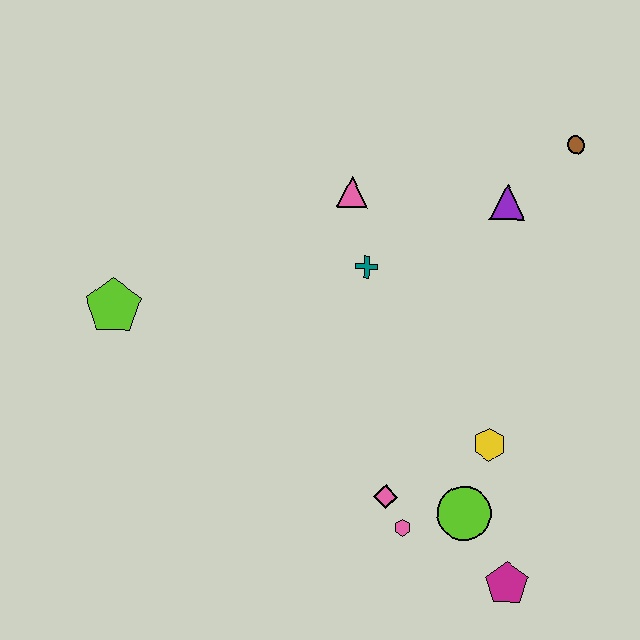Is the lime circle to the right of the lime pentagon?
Yes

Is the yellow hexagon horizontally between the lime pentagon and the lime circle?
No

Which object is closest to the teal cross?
The pink triangle is closest to the teal cross.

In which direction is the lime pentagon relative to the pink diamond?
The lime pentagon is to the left of the pink diamond.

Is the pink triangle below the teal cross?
No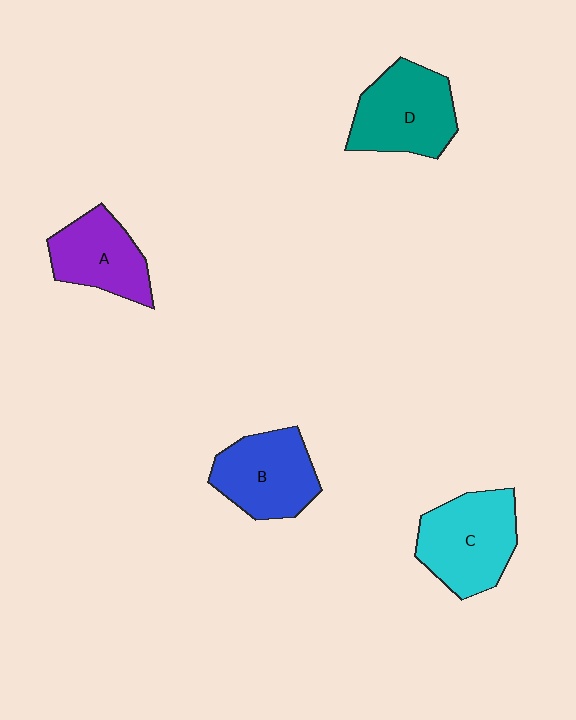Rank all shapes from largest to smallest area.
From largest to smallest: C (cyan), D (teal), B (blue), A (purple).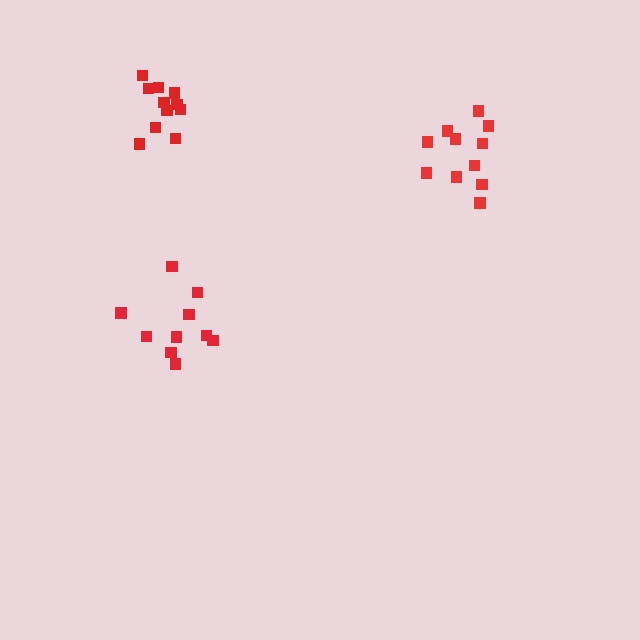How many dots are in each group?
Group 1: 10 dots, Group 2: 11 dots, Group 3: 11 dots (32 total).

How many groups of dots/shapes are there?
There are 3 groups.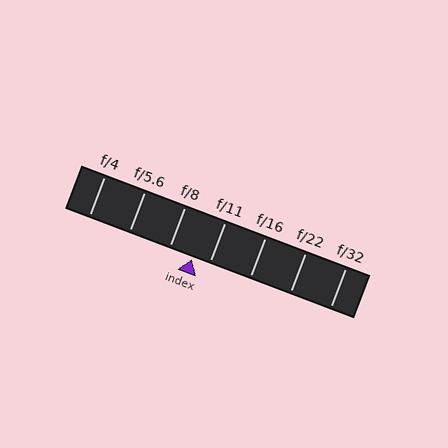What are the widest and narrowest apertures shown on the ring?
The widest aperture shown is f/4 and the narrowest is f/32.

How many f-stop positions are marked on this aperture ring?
There are 7 f-stop positions marked.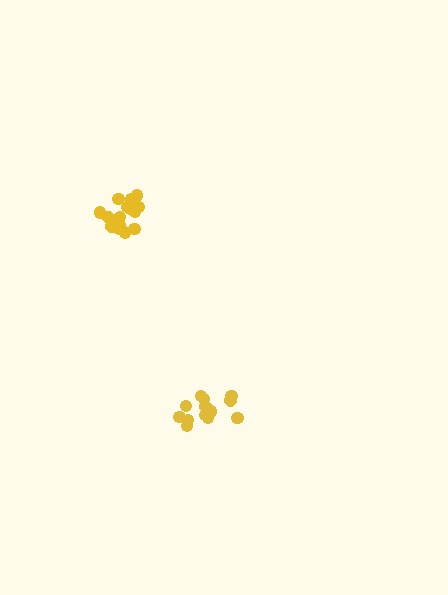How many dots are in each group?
Group 1: 17 dots, Group 2: 14 dots (31 total).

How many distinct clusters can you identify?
There are 2 distinct clusters.